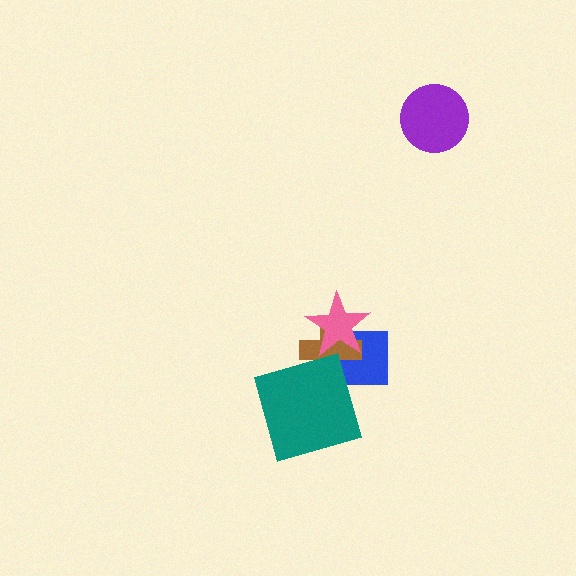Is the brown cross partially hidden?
Yes, it is partially covered by another shape.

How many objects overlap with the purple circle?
0 objects overlap with the purple circle.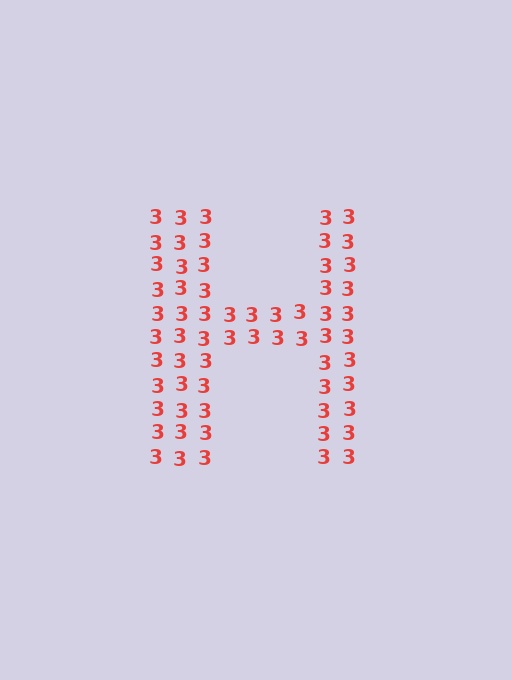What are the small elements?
The small elements are digit 3's.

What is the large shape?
The large shape is the letter H.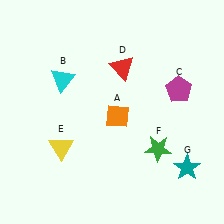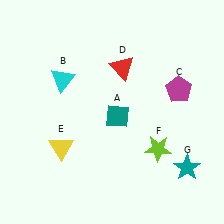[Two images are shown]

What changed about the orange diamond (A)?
In Image 1, A is orange. In Image 2, it changed to teal.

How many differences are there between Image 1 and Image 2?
There are 2 differences between the two images.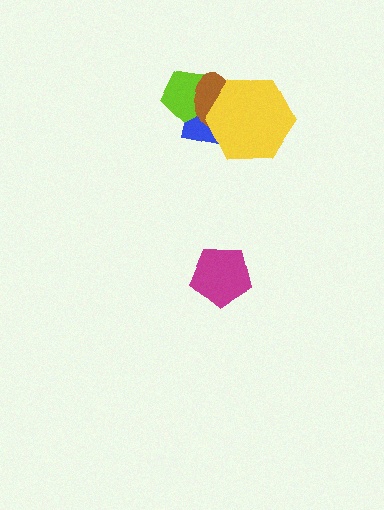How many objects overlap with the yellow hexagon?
2 objects overlap with the yellow hexagon.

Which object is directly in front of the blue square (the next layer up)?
The lime pentagon is directly in front of the blue square.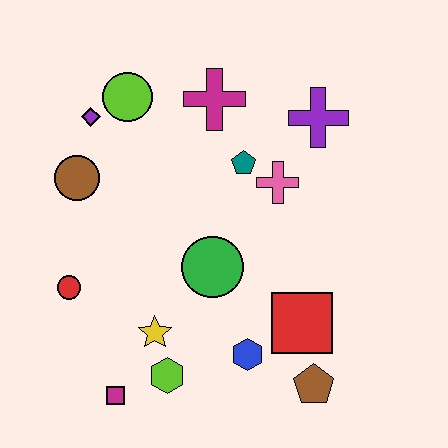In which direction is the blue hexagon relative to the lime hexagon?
The blue hexagon is to the right of the lime hexagon.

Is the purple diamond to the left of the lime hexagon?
Yes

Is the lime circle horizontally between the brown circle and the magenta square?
No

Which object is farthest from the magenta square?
The purple cross is farthest from the magenta square.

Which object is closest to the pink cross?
The teal pentagon is closest to the pink cross.